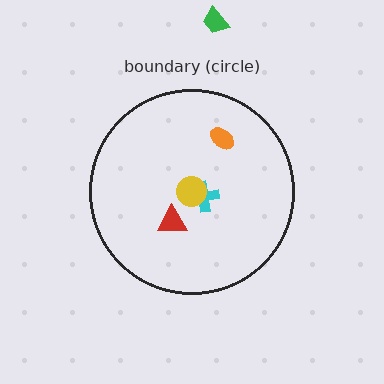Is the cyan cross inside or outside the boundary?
Inside.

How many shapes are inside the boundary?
4 inside, 1 outside.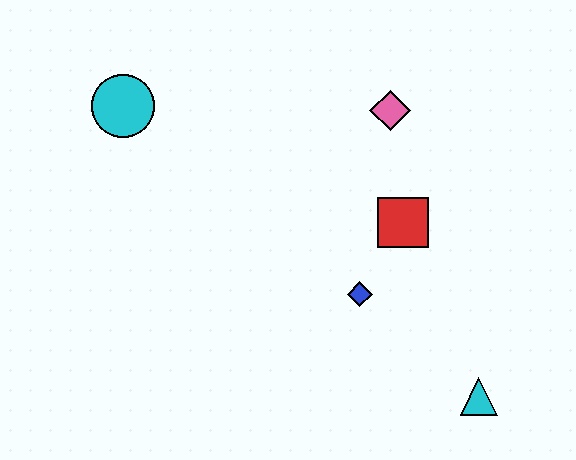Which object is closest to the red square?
The blue diamond is closest to the red square.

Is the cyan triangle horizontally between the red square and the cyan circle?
No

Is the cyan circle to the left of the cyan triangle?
Yes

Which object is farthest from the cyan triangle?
The cyan circle is farthest from the cyan triangle.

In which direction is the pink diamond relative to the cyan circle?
The pink diamond is to the right of the cyan circle.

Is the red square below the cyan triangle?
No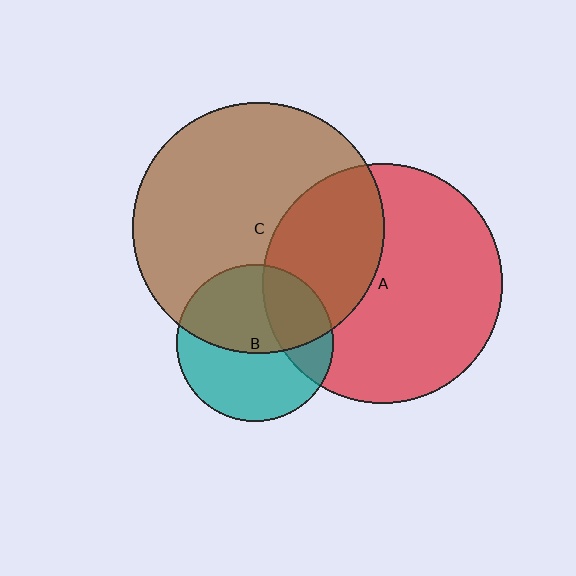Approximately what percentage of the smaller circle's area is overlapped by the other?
Approximately 25%.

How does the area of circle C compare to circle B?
Approximately 2.6 times.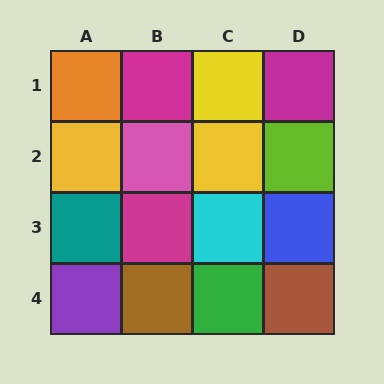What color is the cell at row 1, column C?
Yellow.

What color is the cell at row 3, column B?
Magenta.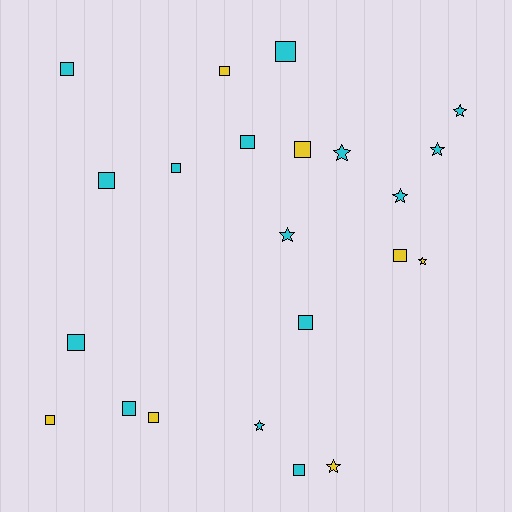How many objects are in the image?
There are 22 objects.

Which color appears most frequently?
Cyan, with 15 objects.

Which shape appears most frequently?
Square, with 14 objects.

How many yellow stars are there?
There are 2 yellow stars.